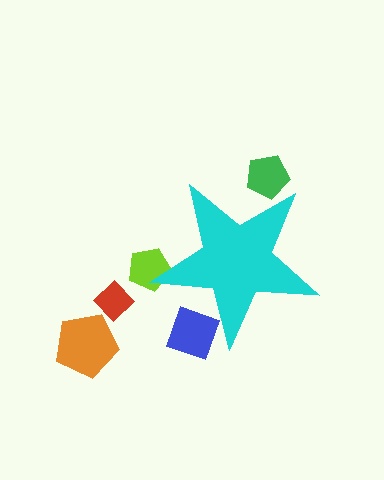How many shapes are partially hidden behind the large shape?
3 shapes are partially hidden.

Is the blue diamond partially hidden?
Yes, the blue diamond is partially hidden behind the cyan star.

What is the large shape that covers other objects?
A cyan star.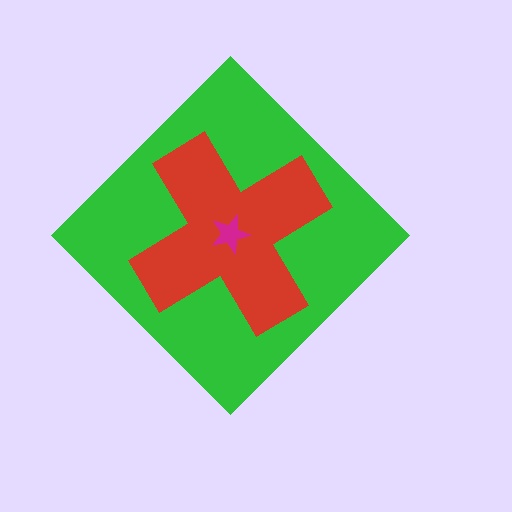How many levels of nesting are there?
3.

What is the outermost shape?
The green diamond.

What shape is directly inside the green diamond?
The red cross.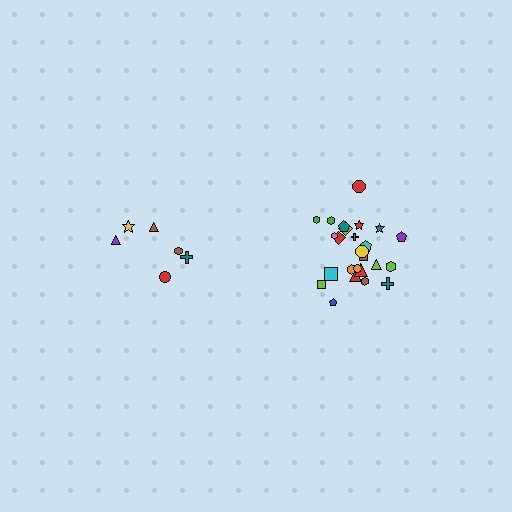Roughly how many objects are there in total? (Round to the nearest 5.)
Roughly 30 objects in total.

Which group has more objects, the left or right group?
The right group.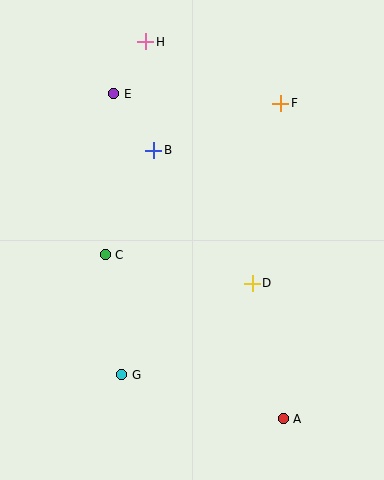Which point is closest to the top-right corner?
Point F is closest to the top-right corner.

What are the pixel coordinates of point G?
Point G is at (122, 375).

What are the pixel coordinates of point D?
Point D is at (252, 283).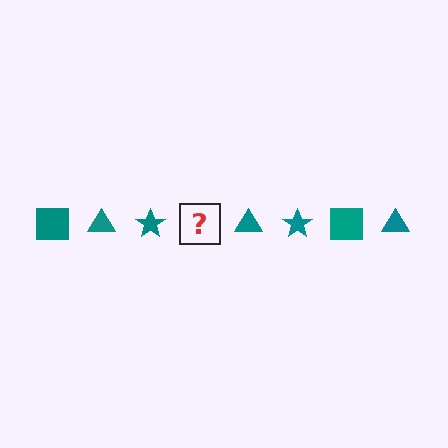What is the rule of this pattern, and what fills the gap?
The rule is that the pattern cycles through square, triangle, star shapes in teal. The gap should be filled with a teal square.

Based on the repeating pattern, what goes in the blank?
The blank should be a teal square.